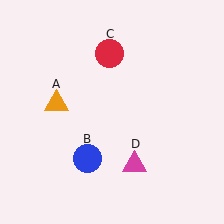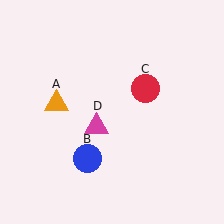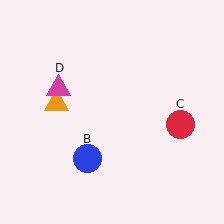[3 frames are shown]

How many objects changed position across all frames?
2 objects changed position: red circle (object C), magenta triangle (object D).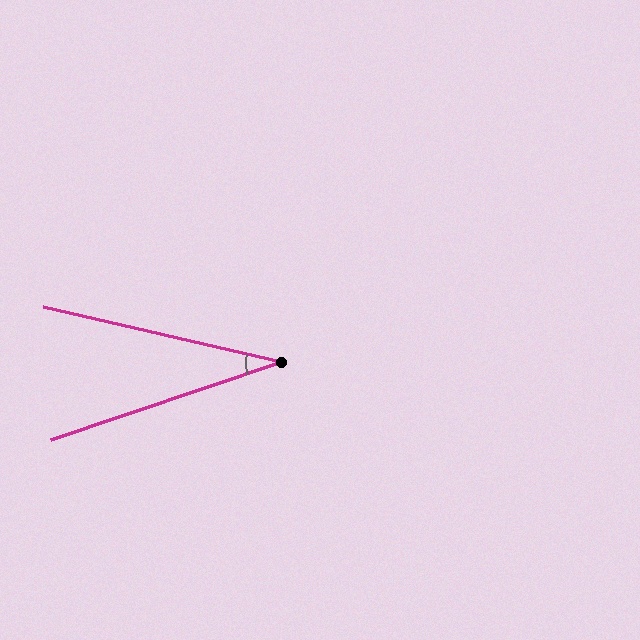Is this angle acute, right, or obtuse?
It is acute.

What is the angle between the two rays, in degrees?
Approximately 32 degrees.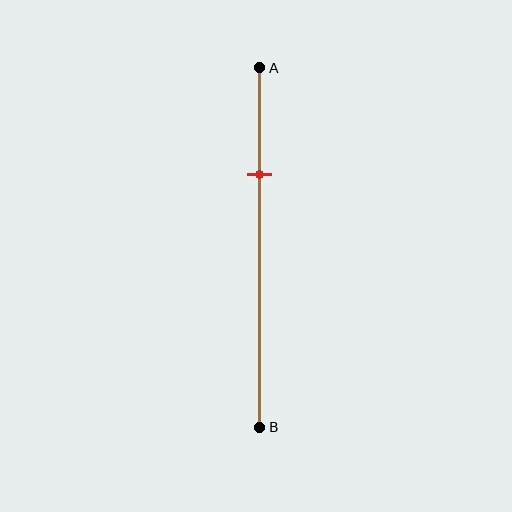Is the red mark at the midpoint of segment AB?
No, the mark is at about 30% from A, not at the 50% midpoint.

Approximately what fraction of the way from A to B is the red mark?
The red mark is approximately 30% of the way from A to B.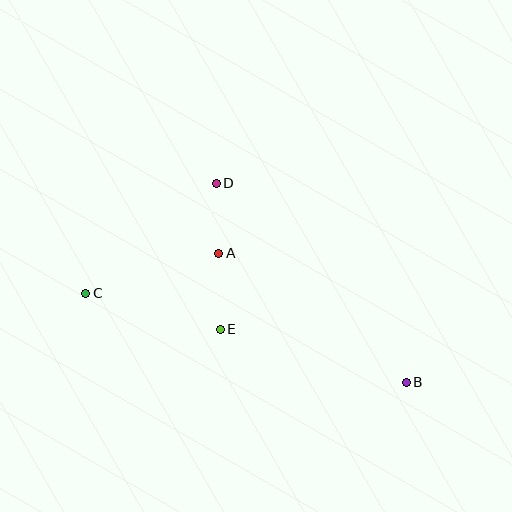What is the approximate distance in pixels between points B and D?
The distance between B and D is approximately 275 pixels.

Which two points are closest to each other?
Points A and D are closest to each other.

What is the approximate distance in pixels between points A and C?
The distance between A and C is approximately 139 pixels.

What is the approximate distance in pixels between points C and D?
The distance between C and D is approximately 171 pixels.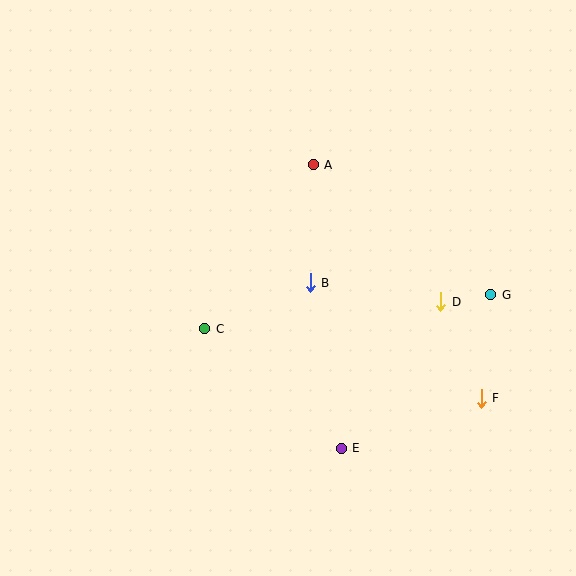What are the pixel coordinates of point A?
Point A is at (313, 165).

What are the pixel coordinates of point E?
Point E is at (341, 448).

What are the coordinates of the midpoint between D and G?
The midpoint between D and G is at (466, 298).